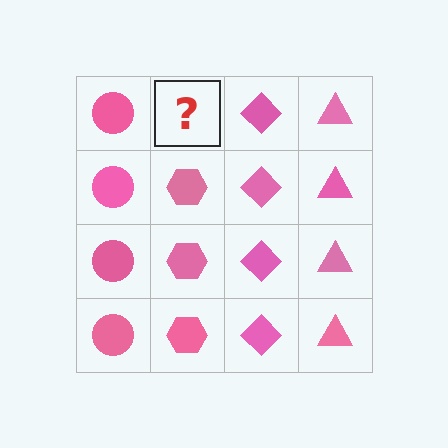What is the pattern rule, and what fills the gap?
The rule is that each column has a consistent shape. The gap should be filled with a pink hexagon.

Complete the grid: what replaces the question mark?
The question mark should be replaced with a pink hexagon.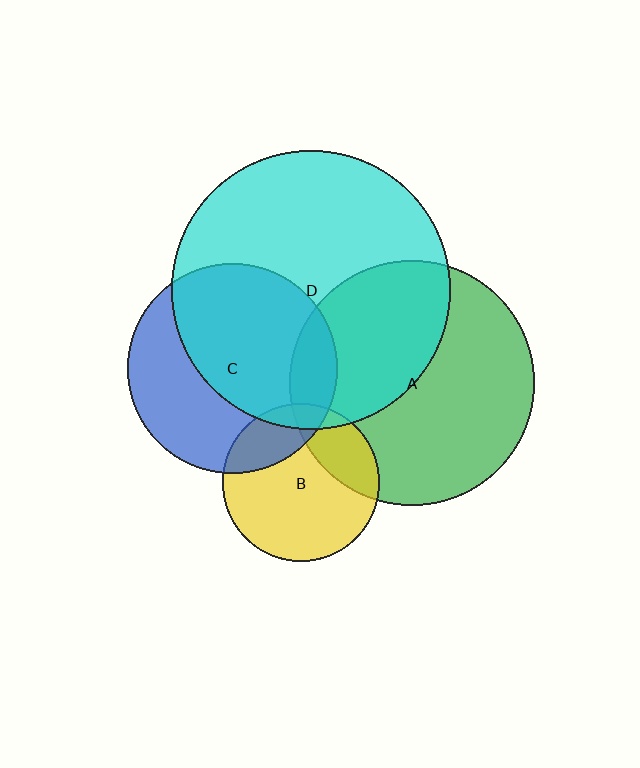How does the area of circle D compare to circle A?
Approximately 1.3 times.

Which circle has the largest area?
Circle D (cyan).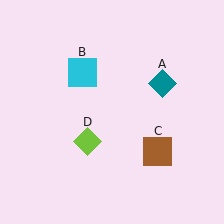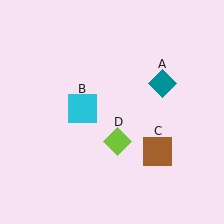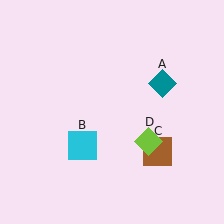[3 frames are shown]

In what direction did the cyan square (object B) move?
The cyan square (object B) moved down.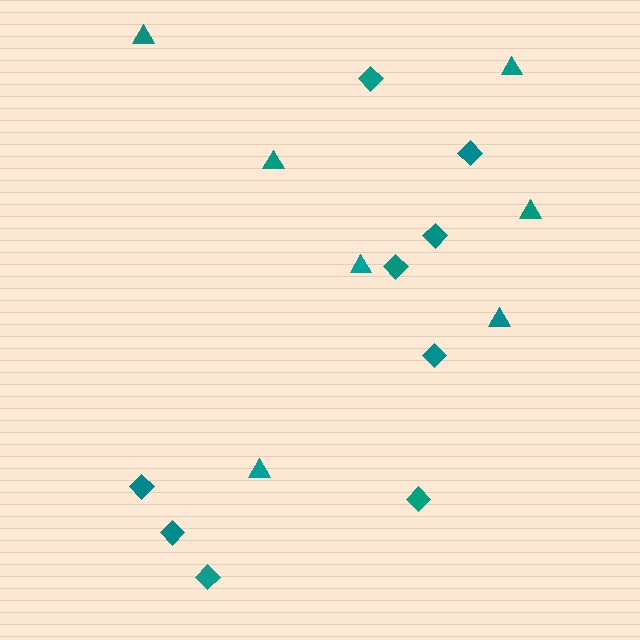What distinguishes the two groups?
There are 2 groups: one group of diamonds (9) and one group of triangles (7).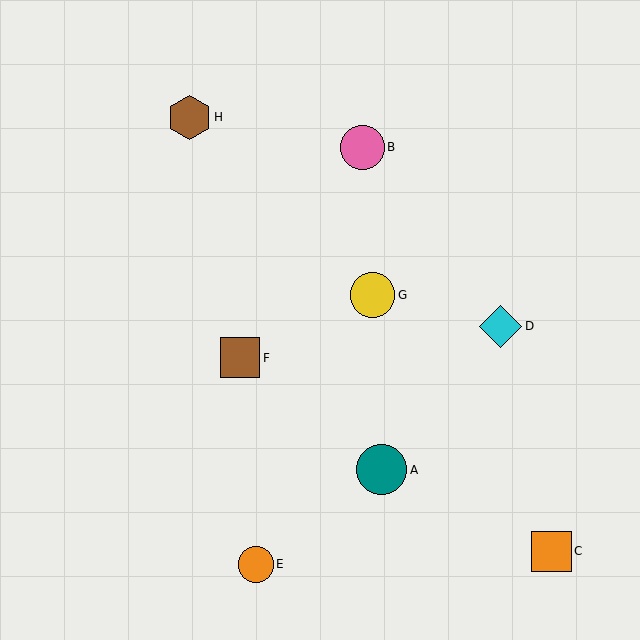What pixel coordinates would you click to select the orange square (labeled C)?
Click at (551, 551) to select the orange square C.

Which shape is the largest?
The teal circle (labeled A) is the largest.